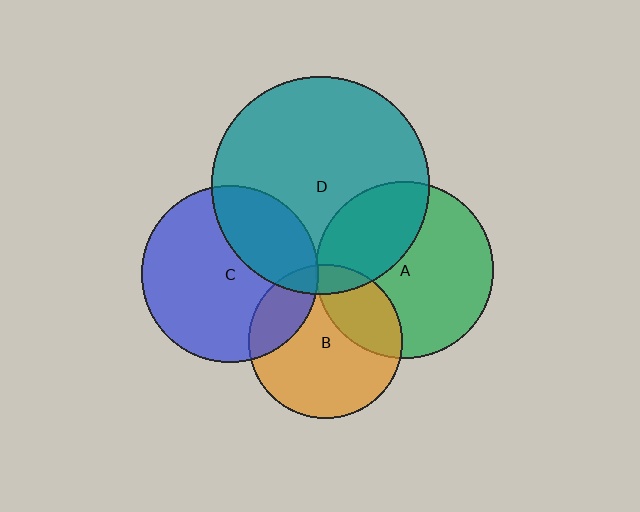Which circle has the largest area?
Circle D (teal).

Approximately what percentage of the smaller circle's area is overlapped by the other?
Approximately 30%.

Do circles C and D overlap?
Yes.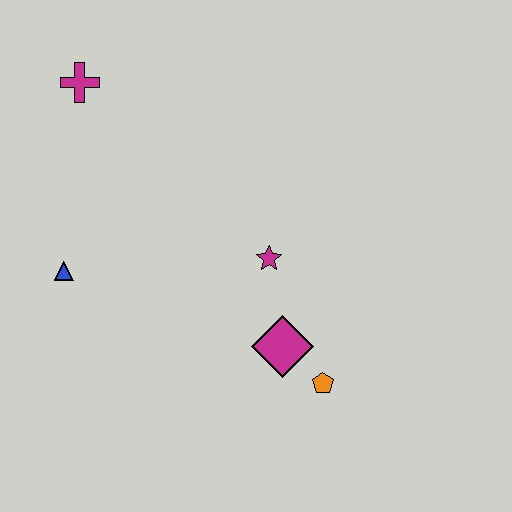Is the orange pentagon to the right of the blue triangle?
Yes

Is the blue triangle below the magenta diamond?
No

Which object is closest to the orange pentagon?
The magenta diamond is closest to the orange pentagon.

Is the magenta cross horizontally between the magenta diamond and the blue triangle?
Yes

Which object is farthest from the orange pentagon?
The magenta cross is farthest from the orange pentagon.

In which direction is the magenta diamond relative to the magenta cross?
The magenta diamond is below the magenta cross.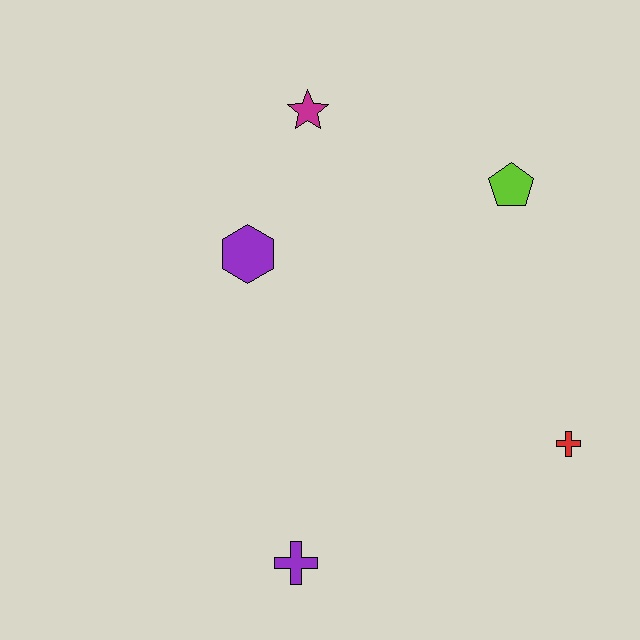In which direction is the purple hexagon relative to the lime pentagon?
The purple hexagon is to the left of the lime pentagon.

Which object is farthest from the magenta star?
The purple cross is farthest from the magenta star.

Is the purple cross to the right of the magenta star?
No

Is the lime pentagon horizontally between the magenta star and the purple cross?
No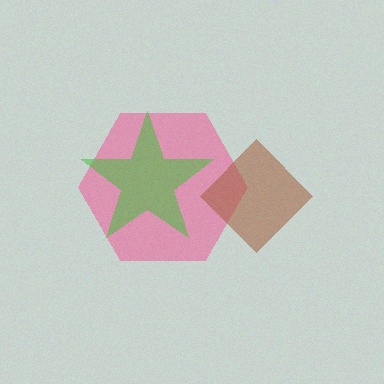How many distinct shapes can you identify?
There are 3 distinct shapes: a pink hexagon, a brown diamond, a green star.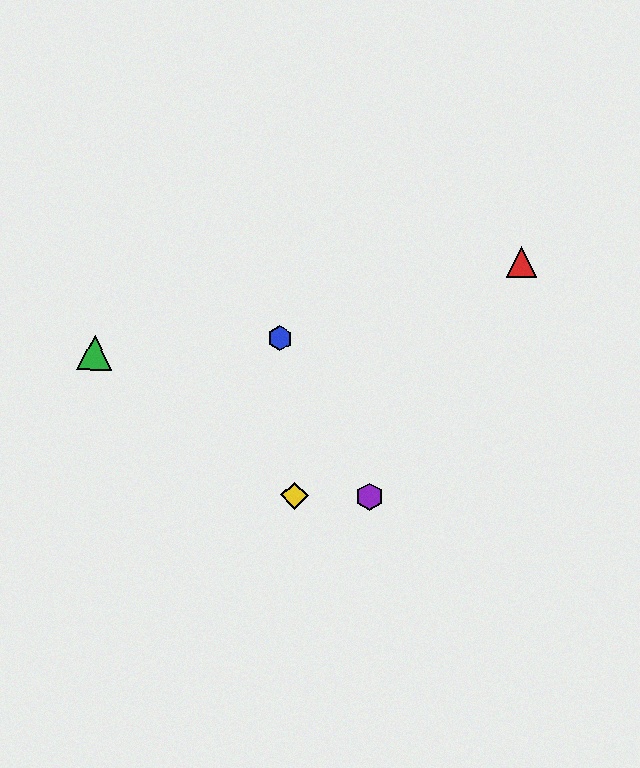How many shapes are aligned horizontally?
2 shapes (the yellow diamond, the purple hexagon) are aligned horizontally.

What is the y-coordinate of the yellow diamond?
The yellow diamond is at y≈495.